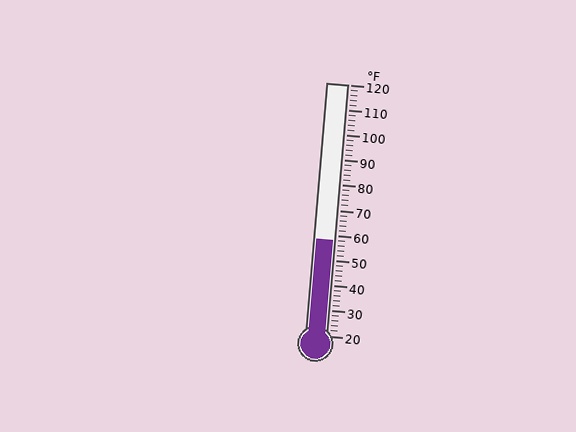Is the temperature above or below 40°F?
The temperature is above 40°F.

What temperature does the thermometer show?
The thermometer shows approximately 58°F.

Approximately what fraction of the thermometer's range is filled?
The thermometer is filled to approximately 40% of its range.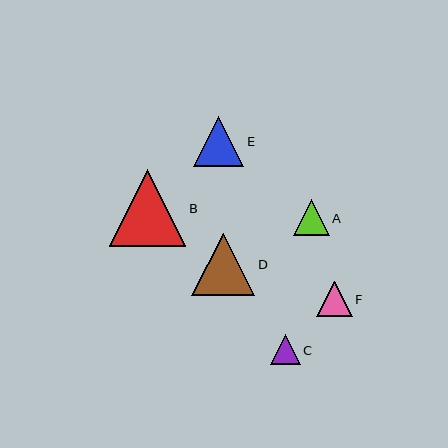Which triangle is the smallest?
Triangle C is the smallest with a size of approximately 30 pixels.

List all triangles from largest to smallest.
From largest to smallest: B, D, E, A, F, C.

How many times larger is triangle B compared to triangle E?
Triangle B is approximately 1.5 times the size of triangle E.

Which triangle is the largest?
Triangle B is the largest with a size of approximately 76 pixels.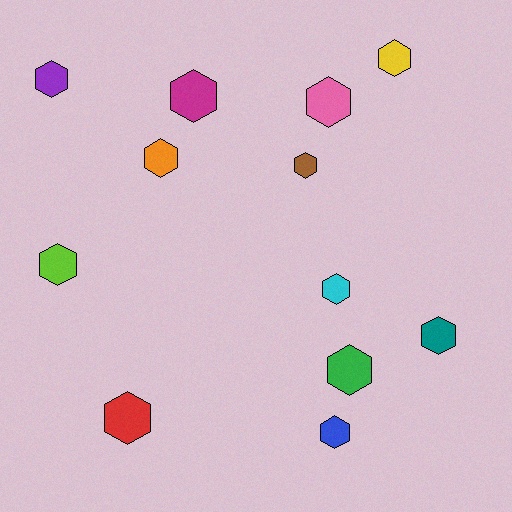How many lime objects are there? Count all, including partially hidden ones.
There is 1 lime object.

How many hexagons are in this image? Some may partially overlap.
There are 12 hexagons.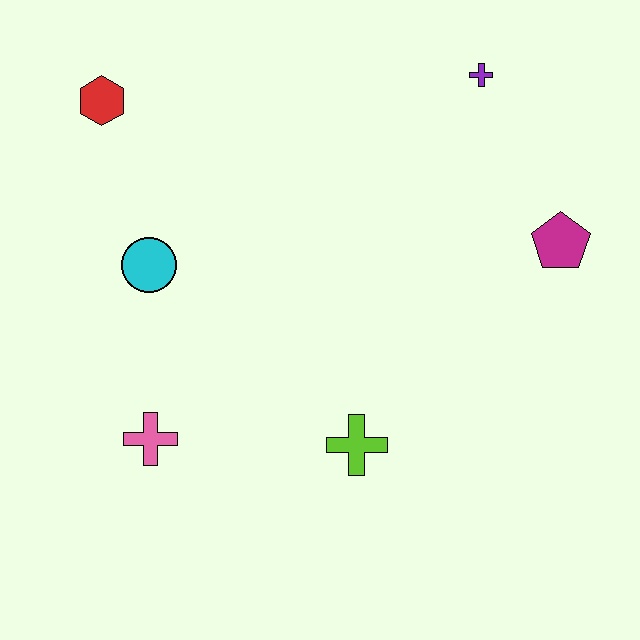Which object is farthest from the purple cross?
The pink cross is farthest from the purple cross.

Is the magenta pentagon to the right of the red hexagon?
Yes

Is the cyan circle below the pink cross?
No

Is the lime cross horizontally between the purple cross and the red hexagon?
Yes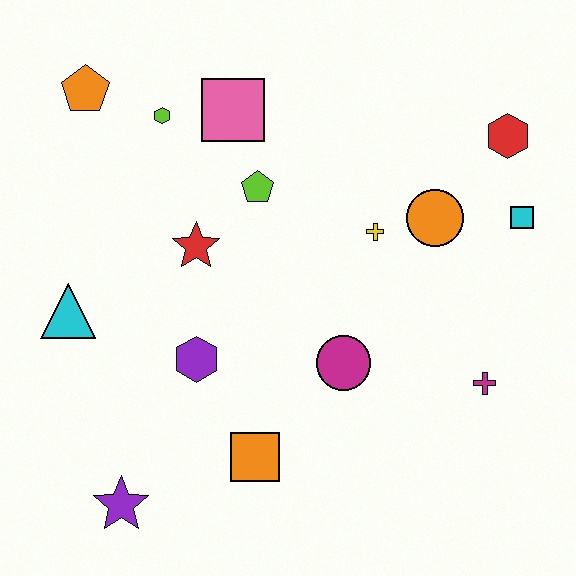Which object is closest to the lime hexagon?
The pink square is closest to the lime hexagon.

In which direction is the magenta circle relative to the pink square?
The magenta circle is below the pink square.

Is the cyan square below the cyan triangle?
No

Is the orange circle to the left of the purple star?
No